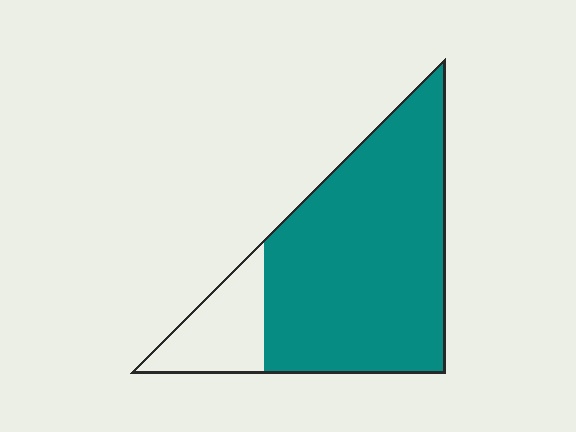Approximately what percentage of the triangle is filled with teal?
Approximately 80%.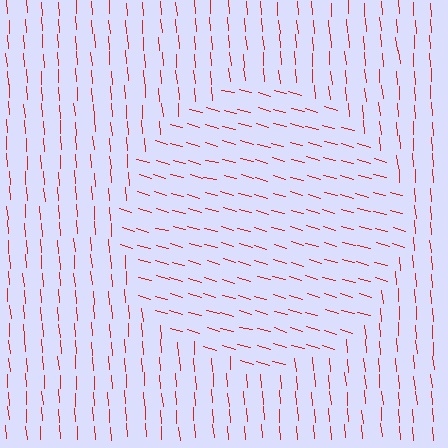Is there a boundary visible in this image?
Yes, there is a texture boundary formed by a change in line orientation.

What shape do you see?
I see a circle.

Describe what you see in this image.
The image is filled with small red line segments. A circle region in the image has lines oriented differently from the surrounding lines, creating a visible texture boundary.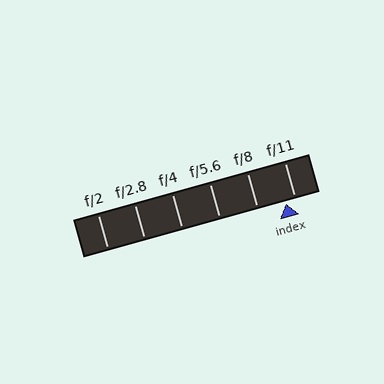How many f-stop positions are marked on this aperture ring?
There are 6 f-stop positions marked.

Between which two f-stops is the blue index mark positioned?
The index mark is between f/8 and f/11.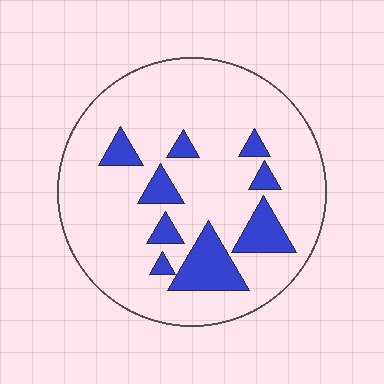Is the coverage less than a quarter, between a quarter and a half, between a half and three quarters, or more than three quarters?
Less than a quarter.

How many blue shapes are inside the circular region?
9.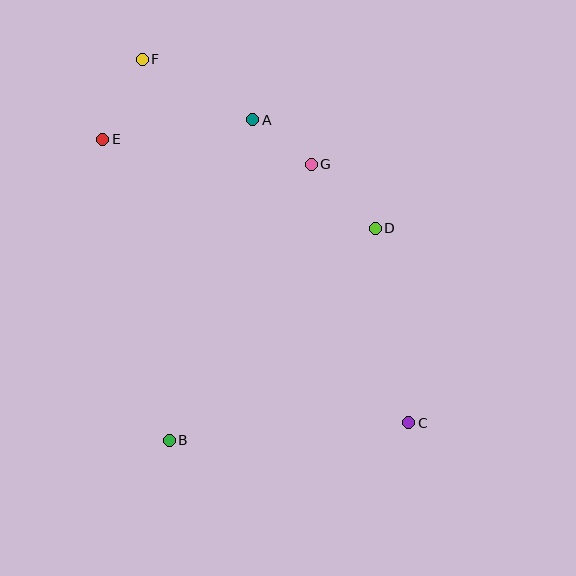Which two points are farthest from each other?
Points C and F are farthest from each other.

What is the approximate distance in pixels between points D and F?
The distance between D and F is approximately 288 pixels.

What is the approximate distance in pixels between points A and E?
The distance between A and E is approximately 151 pixels.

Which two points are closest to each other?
Points A and G are closest to each other.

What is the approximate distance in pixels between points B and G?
The distance between B and G is approximately 311 pixels.